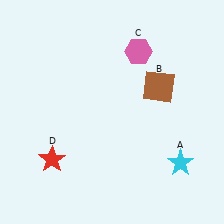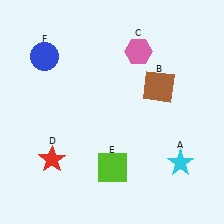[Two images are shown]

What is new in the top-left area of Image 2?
A blue circle (F) was added in the top-left area of Image 2.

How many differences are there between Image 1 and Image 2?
There are 2 differences between the two images.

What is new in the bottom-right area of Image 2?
A lime square (E) was added in the bottom-right area of Image 2.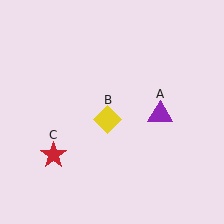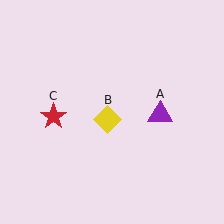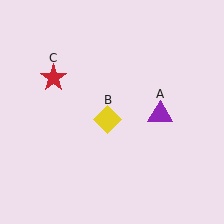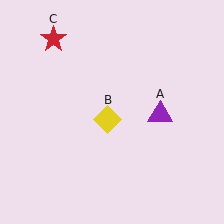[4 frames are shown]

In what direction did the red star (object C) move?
The red star (object C) moved up.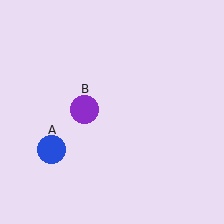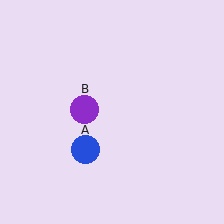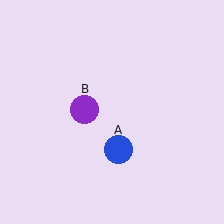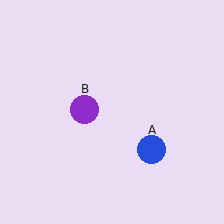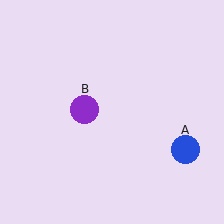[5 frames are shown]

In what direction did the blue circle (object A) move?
The blue circle (object A) moved right.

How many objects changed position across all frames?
1 object changed position: blue circle (object A).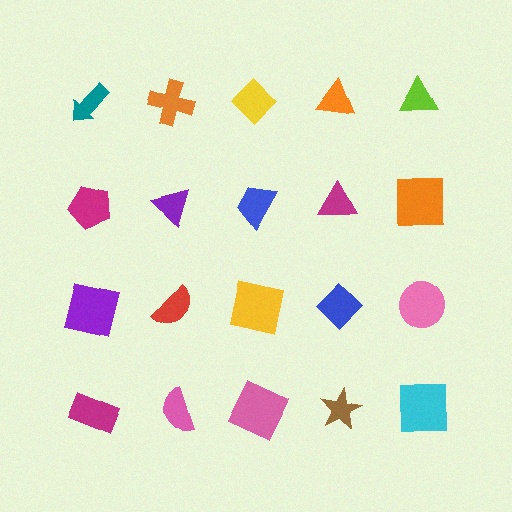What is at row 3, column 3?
A yellow square.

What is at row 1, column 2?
An orange cross.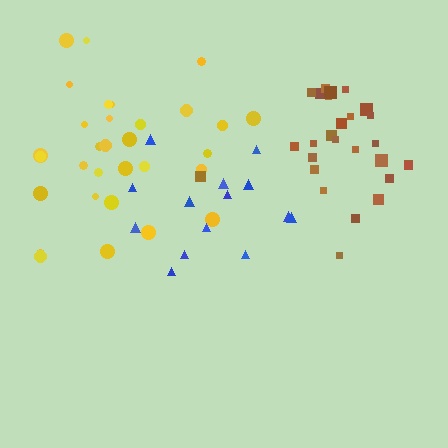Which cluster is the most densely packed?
Brown.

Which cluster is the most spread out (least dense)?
Blue.